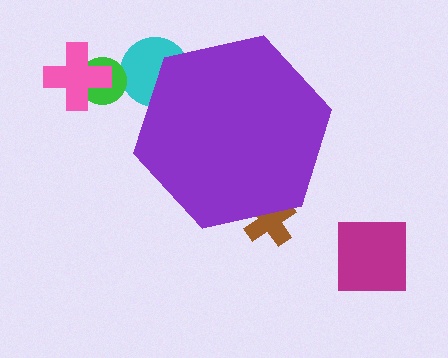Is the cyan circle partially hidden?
Yes, the cyan circle is partially hidden behind the purple hexagon.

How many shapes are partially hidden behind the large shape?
2 shapes are partially hidden.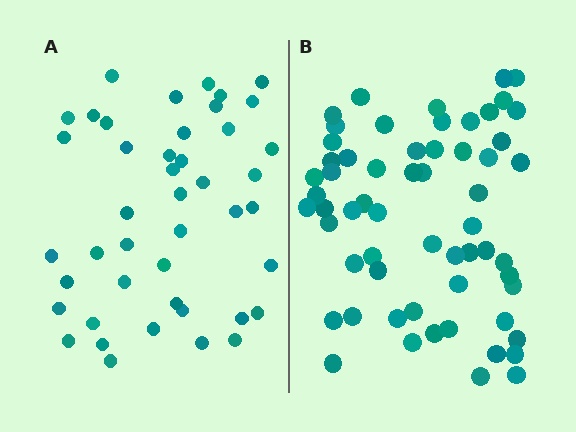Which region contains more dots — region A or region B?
Region B (the right region) has more dots.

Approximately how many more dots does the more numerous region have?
Region B has approximately 15 more dots than region A.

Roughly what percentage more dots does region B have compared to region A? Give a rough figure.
About 35% more.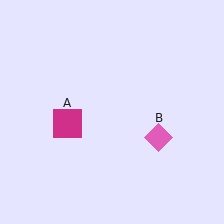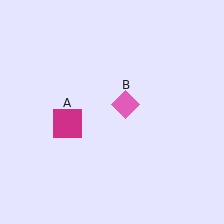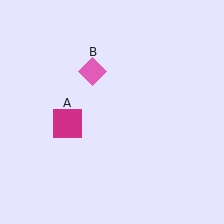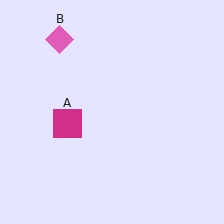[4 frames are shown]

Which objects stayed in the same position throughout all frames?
Magenta square (object A) remained stationary.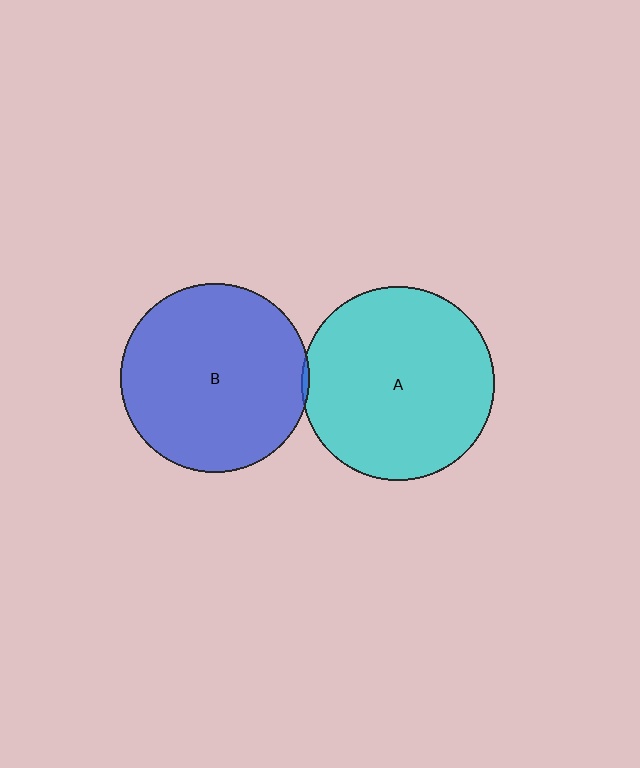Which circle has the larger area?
Circle A (cyan).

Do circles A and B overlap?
Yes.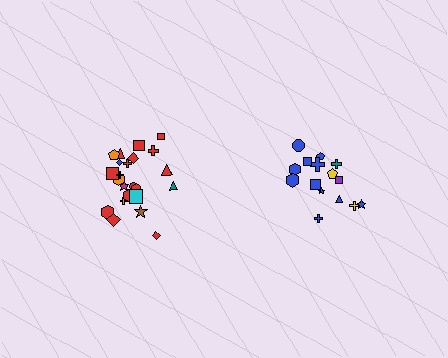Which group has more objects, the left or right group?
The left group.